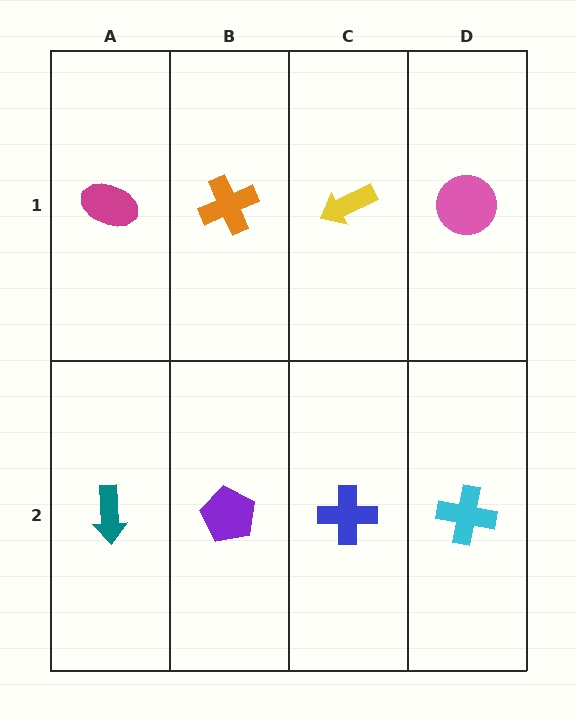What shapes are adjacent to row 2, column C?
A yellow arrow (row 1, column C), a purple pentagon (row 2, column B), a cyan cross (row 2, column D).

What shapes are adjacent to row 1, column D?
A cyan cross (row 2, column D), a yellow arrow (row 1, column C).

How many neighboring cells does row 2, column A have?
2.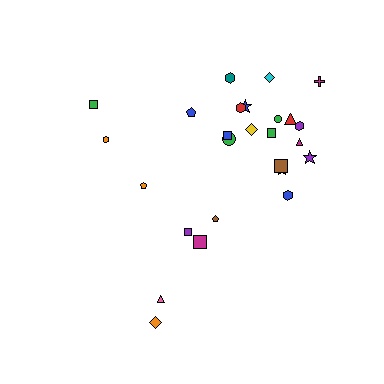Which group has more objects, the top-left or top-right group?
The top-right group.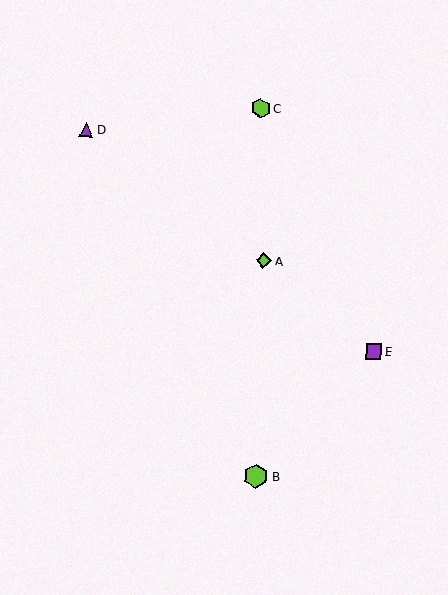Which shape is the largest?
The lime hexagon (labeled B) is the largest.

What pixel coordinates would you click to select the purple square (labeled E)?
Click at (374, 352) to select the purple square E.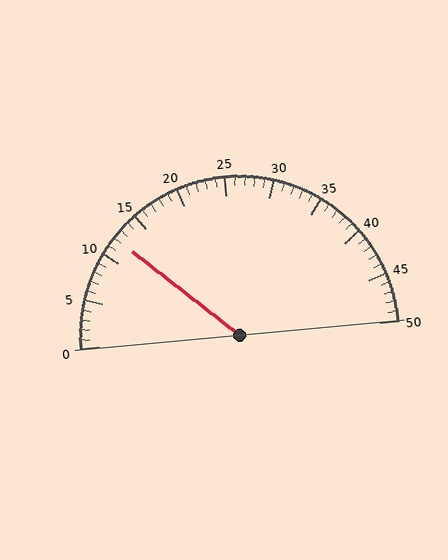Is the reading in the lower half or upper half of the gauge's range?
The reading is in the lower half of the range (0 to 50).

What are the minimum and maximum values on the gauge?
The gauge ranges from 0 to 50.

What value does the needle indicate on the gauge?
The needle indicates approximately 12.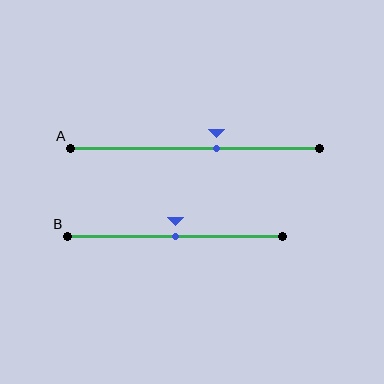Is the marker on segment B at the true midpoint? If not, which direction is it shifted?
Yes, the marker on segment B is at the true midpoint.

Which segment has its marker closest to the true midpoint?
Segment B has its marker closest to the true midpoint.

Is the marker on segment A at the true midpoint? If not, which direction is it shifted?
No, the marker on segment A is shifted to the right by about 9% of the segment length.